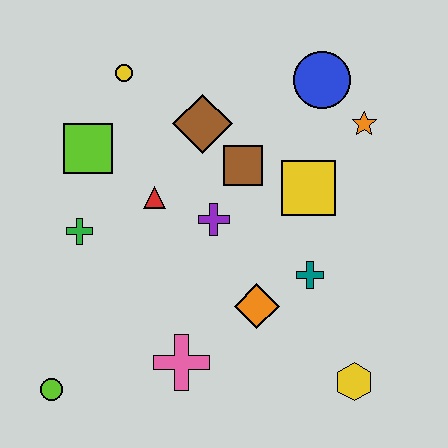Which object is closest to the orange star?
The blue circle is closest to the orange star.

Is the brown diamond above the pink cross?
Yes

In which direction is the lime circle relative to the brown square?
The lime circle is below the brown square.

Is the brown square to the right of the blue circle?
No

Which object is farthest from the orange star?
The lime circle is farthest from the orange star.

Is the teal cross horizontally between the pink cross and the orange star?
Yes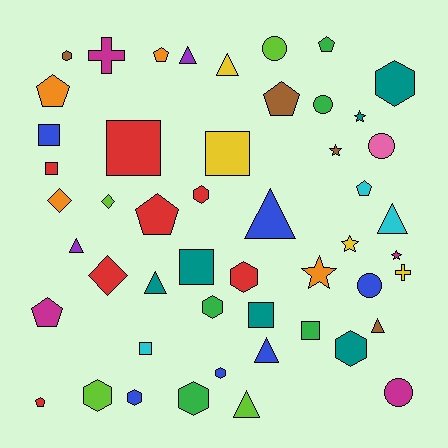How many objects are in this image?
There are 50 objects.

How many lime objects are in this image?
There are 4 lime objects.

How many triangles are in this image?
There are 9 triangles.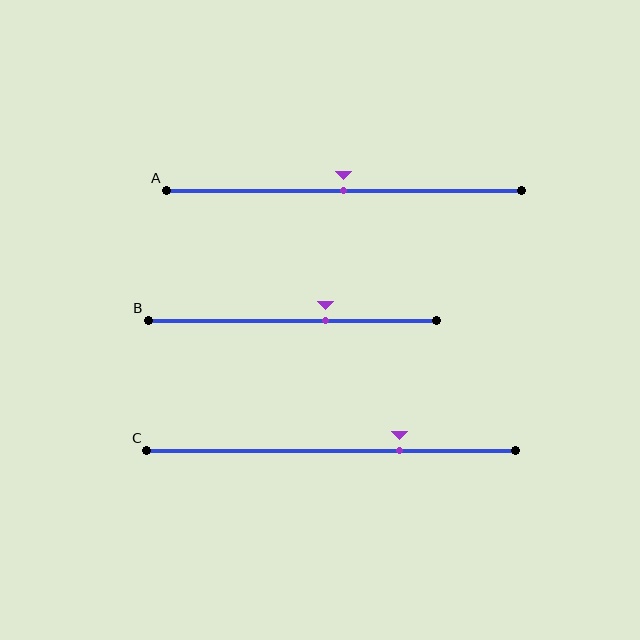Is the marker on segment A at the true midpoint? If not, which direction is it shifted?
Yes, the marker on segment A is at the true midpoint.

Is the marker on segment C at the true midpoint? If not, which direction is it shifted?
No, the marker on segment C is shifted to the right by about 18% of the segment length.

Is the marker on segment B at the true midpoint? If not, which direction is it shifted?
No, the marker on segment B is shifted to the right by about 11% of the segment length.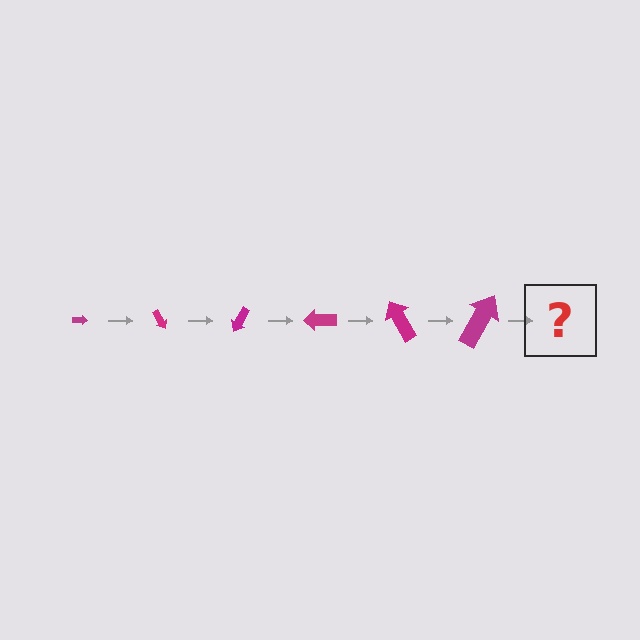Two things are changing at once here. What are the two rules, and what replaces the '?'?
The two rules are that the arrow grows larger each step and it rotates 60 degrees each step. The '?' should be an arrow, larger than the previous one and rotated 360 degrees from the start.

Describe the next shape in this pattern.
It should be an arrow, larger than the previous one and rotated 360 degrees from the start.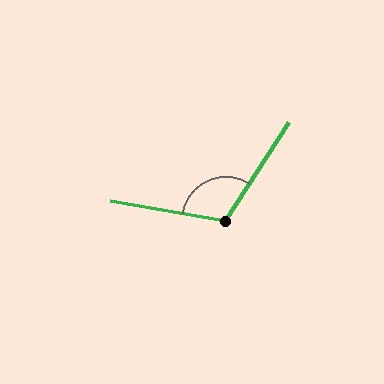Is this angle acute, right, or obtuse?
It is obtuse.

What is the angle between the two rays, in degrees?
Approximately 113 degrees.